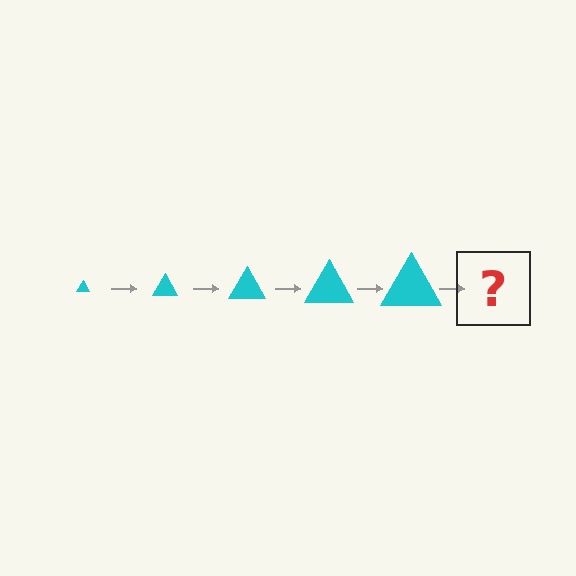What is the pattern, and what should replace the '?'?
The pattern is that the triangle gets progressively larger each step. The '?' should be a cyan triangle, larger than the previous one.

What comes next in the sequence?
The next element should be a cyan triangle, larger than the previous one.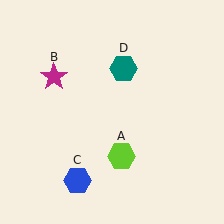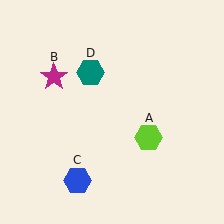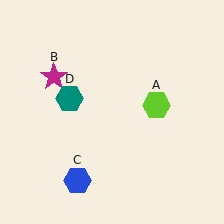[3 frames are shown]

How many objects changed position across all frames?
2 objects changed position: lime hexagon (object A), teal hexagon (object D).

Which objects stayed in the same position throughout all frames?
Magenta star (object B) and blue hexagon (object C) remained stationary.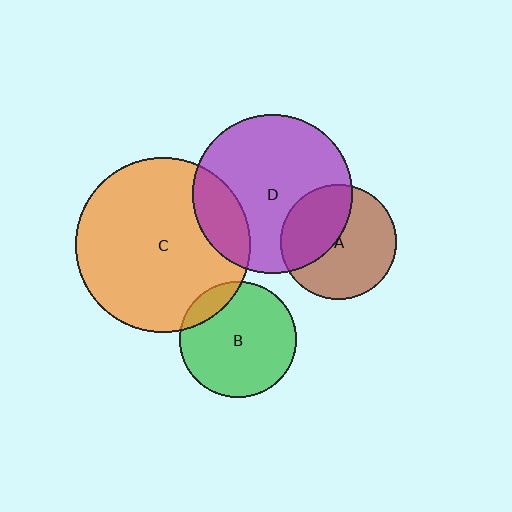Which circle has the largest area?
Circle C (orange).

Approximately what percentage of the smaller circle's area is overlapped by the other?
Approximately 15%.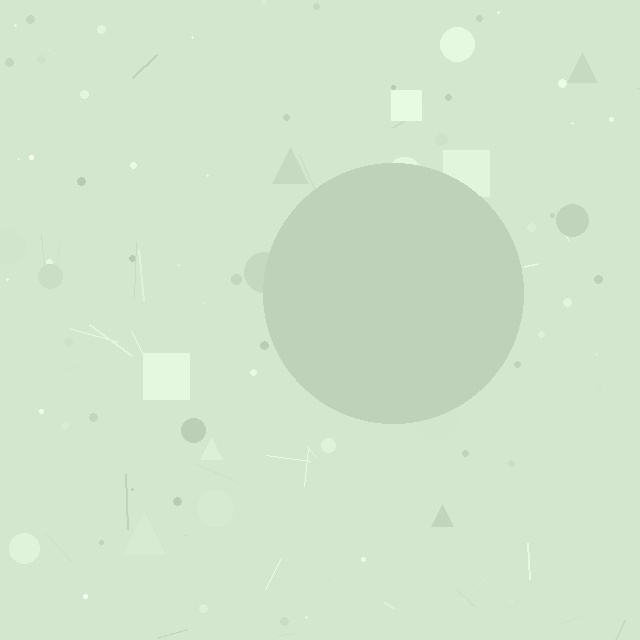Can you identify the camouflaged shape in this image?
The camouflaged shape is a circle.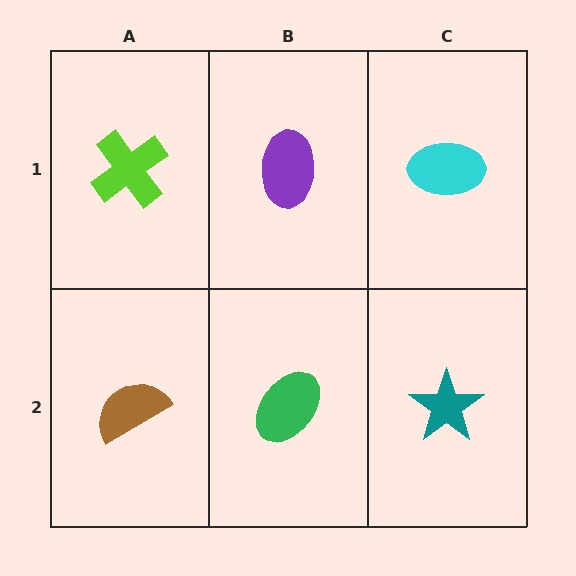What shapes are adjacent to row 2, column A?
A lime cross (row 1, column A), a green ellipse (row 2, column B).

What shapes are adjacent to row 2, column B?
A purple ellipse (row 1, column B), a brown semicircle (row 2, column A), a teal star (row 2, column C).